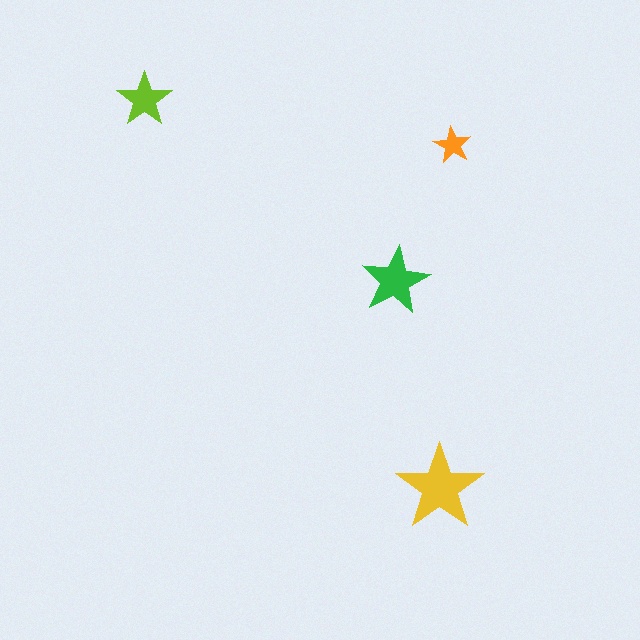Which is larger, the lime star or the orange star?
The lime one.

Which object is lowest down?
The yellow star is bottommost.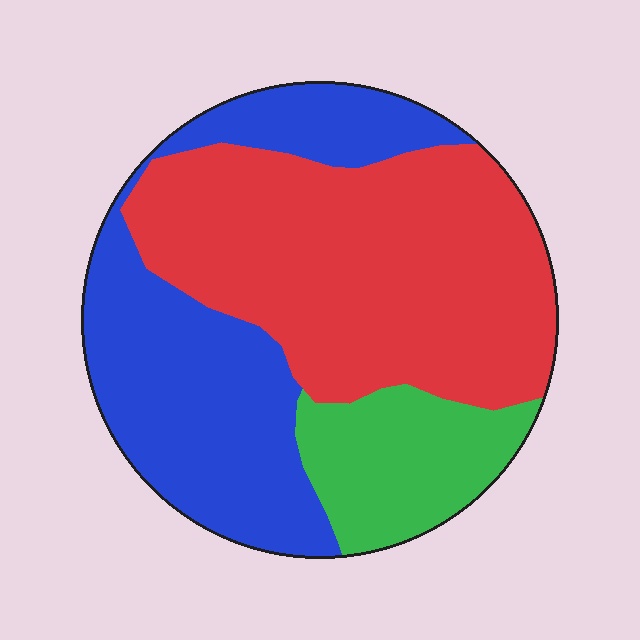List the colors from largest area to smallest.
From largest to smallest: red, blue, green.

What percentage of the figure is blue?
Blue takes up about three eighths (3/8) of the figure.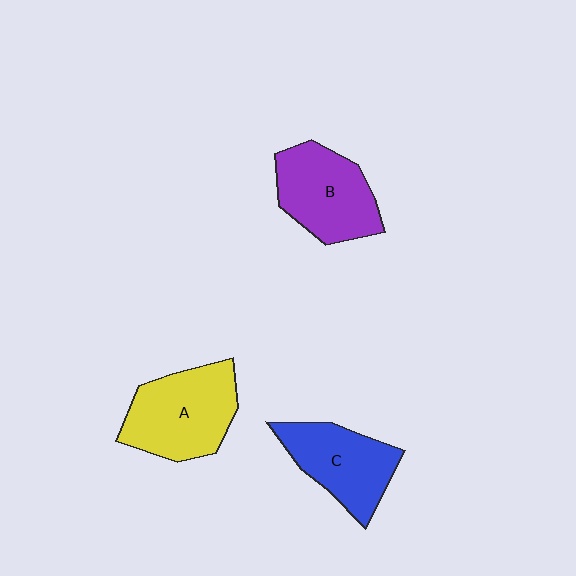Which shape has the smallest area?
Shape C (blue).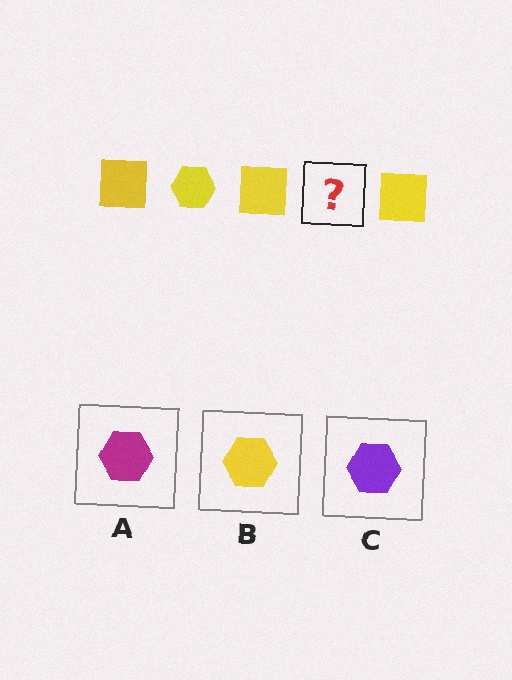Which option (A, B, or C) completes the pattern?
B.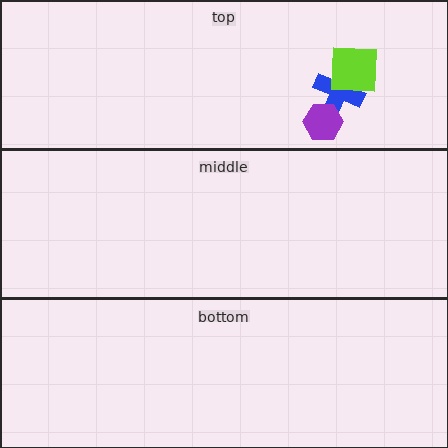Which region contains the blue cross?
The top region.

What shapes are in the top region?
The blue cross, the lime square, the purple hexagon.